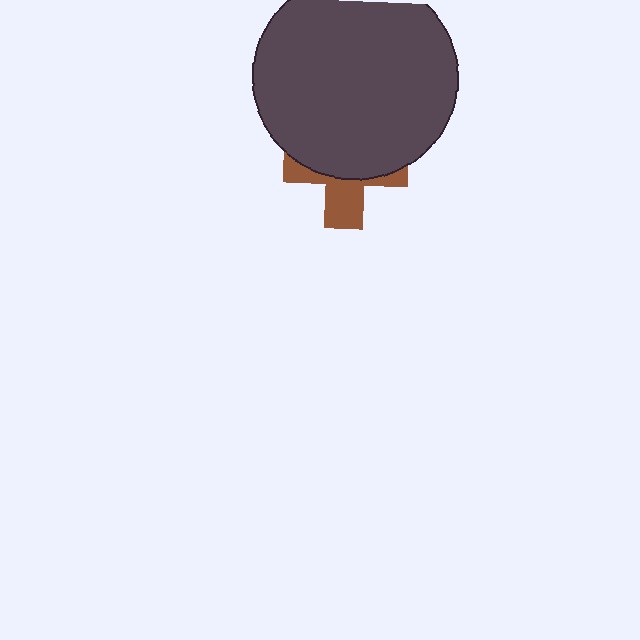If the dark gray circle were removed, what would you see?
You would see the complete brown cross.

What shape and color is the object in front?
The object in front is a dark gray circle.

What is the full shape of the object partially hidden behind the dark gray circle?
The partially hidden object is a brown cross.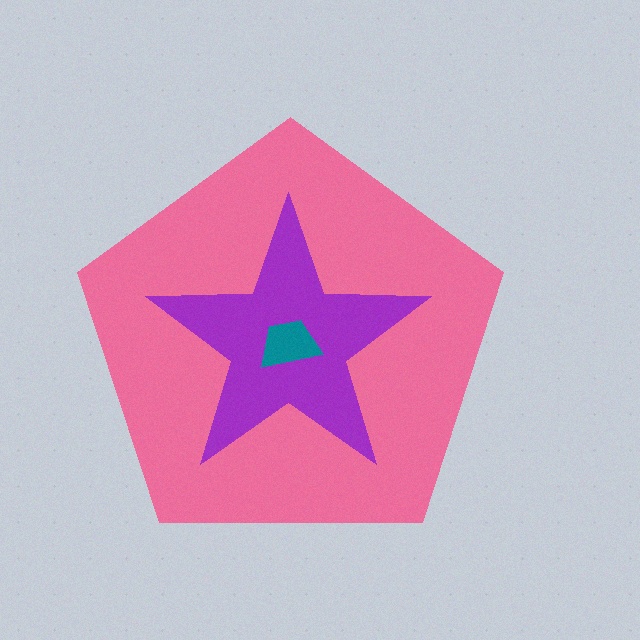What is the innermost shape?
The teal trapezoid.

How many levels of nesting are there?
3.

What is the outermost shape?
The pink pentagon.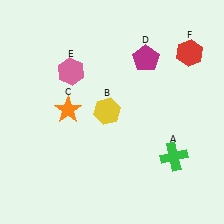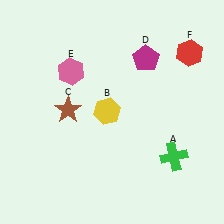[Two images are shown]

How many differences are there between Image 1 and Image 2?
There is 1 difference between the two images.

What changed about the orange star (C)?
In Image 1, C is orange. In Image 2, it changed to brown.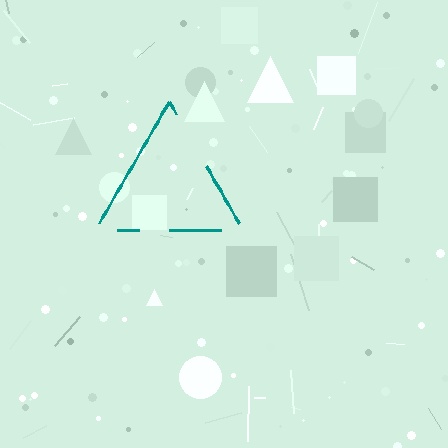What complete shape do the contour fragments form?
The contour fragments form a triangle.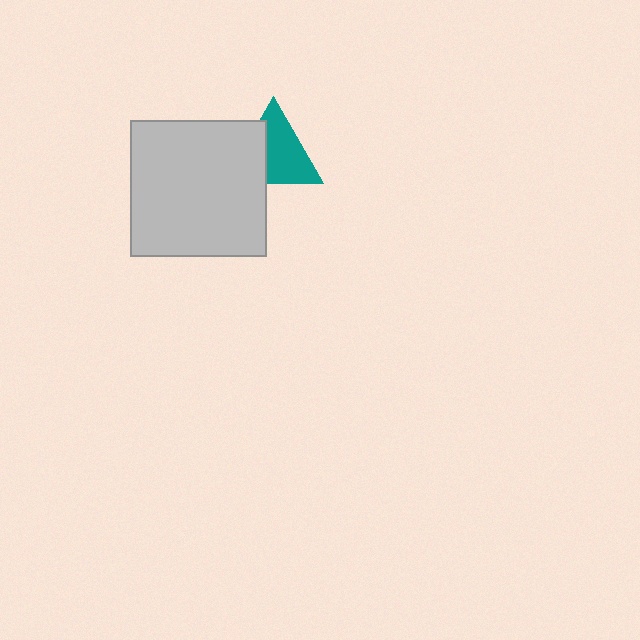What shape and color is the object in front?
The object in front is a light gray square.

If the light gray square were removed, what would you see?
You would see the complete teal triangle.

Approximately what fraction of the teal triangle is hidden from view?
Roughly 38% of the teal triangle is hidden behind the light gray square.